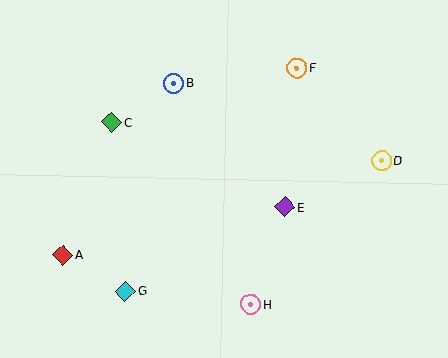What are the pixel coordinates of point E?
Point E is at (285, 207).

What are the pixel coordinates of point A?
Point A is at (63, 255).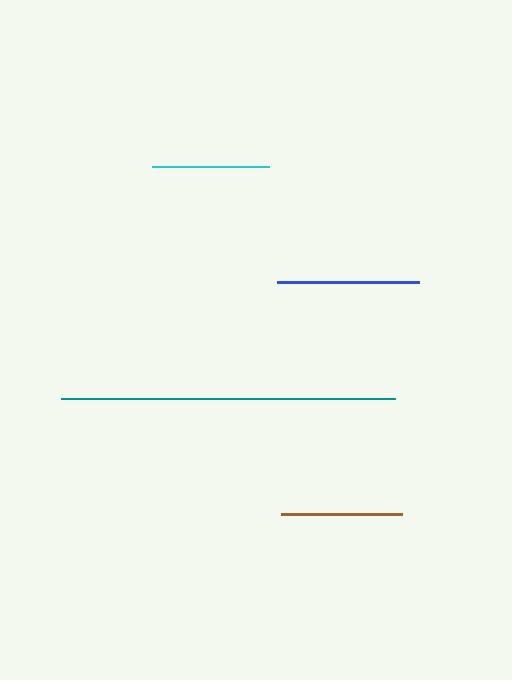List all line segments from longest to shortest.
From longest to shortest: teal, blue, brown, cyan.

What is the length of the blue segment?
The blue segment is approximately 142 pixels long.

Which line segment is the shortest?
The cyan line is the shortest at approximately 117 pixels.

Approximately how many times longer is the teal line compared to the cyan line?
The teal line is approximately 2.9 times the length of the cyan line.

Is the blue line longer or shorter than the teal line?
The teal line is longer than the blue line.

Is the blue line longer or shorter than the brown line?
The blue line is longer than the brown line.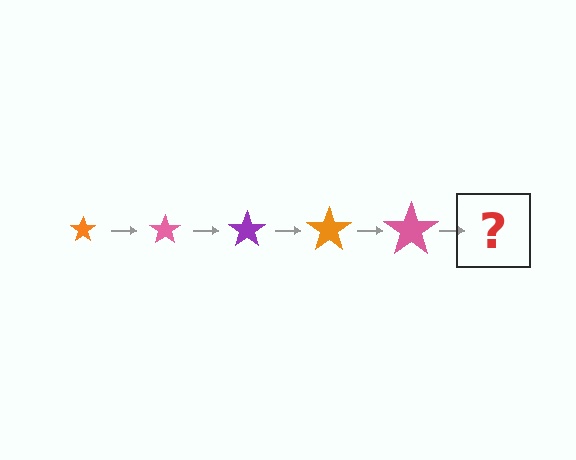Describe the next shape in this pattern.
It should be a purple star, larger than the previous one.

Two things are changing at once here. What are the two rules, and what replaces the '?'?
The two rules are that the star grows larger each step and the color cycles through orange, pink, and purple. The '?' should be a purple star, larger than the previous one.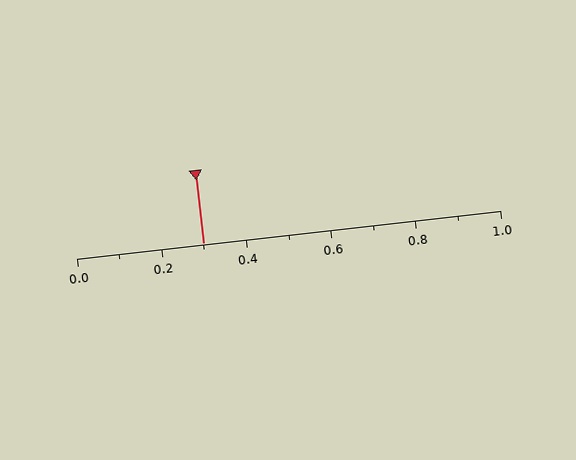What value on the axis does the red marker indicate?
The marker indicates approximately 0.3.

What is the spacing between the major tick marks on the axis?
The major ticks are spaced 0.2 apart.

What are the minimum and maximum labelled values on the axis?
The axis runs from 0.0 to 1.0.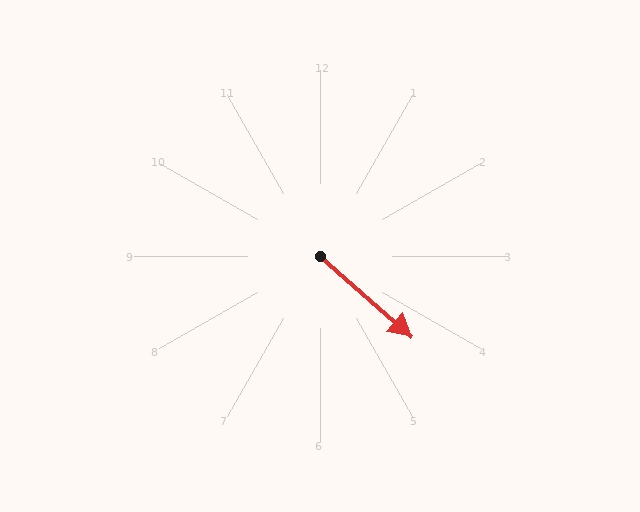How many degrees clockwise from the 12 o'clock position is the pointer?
Approximately 131 degrees.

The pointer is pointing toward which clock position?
Roughly 4 o'clock.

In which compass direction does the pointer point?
Southeast.